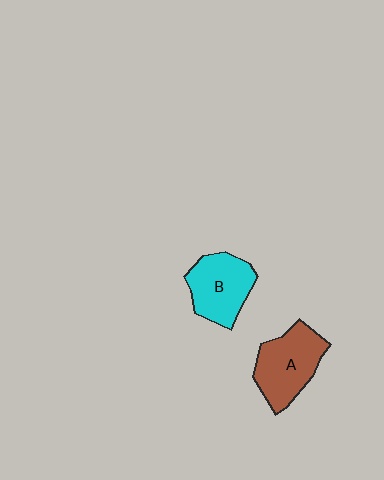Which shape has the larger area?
Shape A (brown).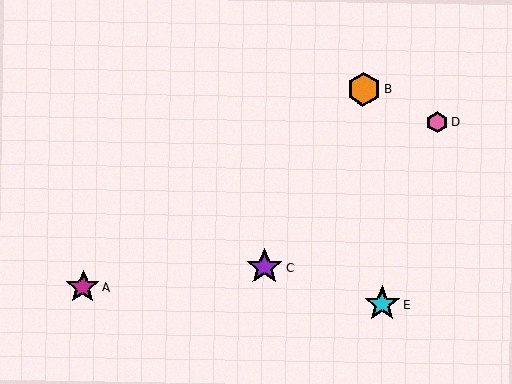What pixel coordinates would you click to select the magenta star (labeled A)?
Click at (83, 287) to select the magenta star A.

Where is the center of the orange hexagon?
The center of the orange hexagon is at (363, 89).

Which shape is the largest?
The purple star (labeled C) is the largest.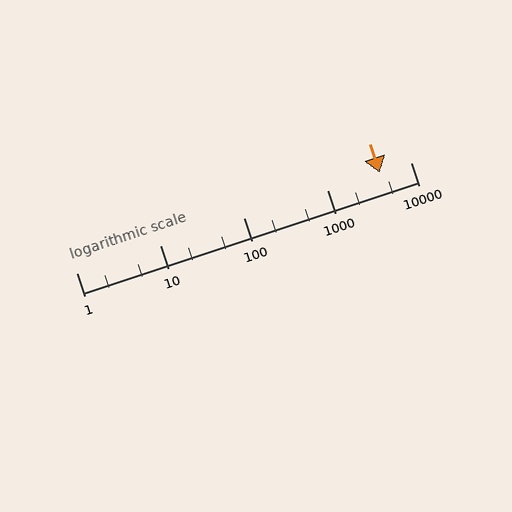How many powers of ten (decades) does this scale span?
The scale spans 4 decades, from 1 to 10000.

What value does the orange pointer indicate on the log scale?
The pointer indicates approximately 4300.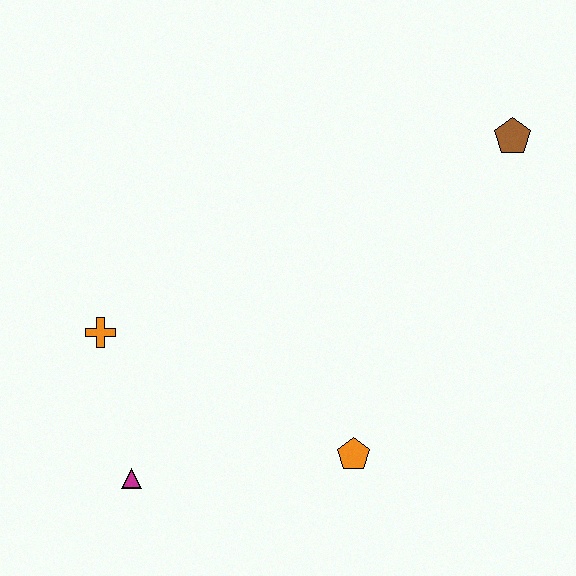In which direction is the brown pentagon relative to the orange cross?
The brown pentagon is to the right of the orange cross.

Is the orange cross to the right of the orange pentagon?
No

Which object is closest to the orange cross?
The magenta triangle is closest to the orange cross.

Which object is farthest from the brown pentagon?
The magenta triangle is farthest from the brown pentagon.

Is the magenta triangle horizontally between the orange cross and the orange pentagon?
Yes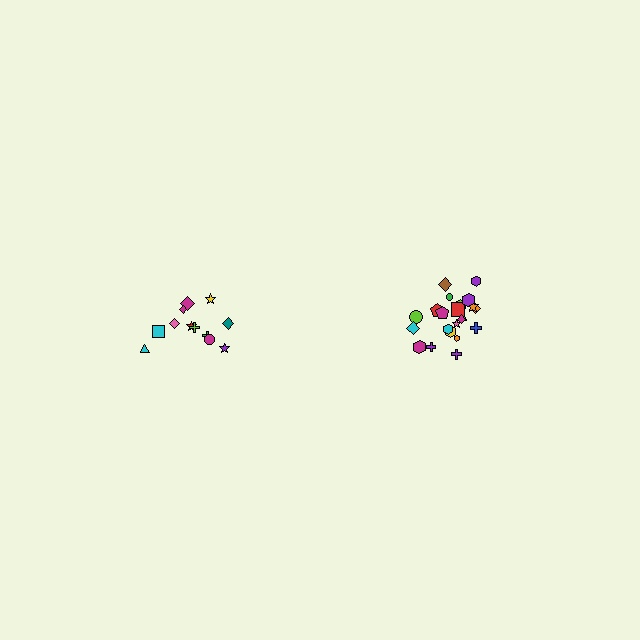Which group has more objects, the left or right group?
The right group.